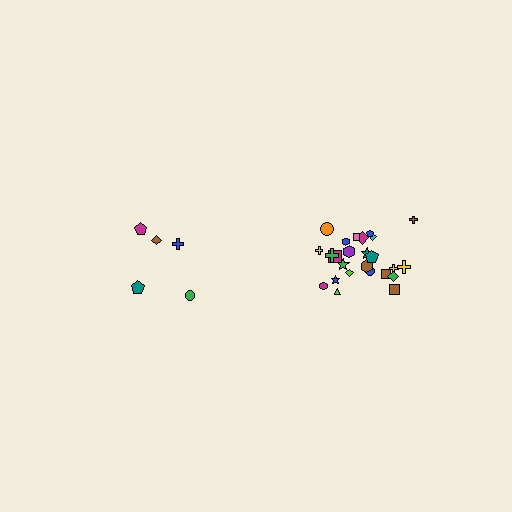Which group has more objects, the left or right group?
The right group.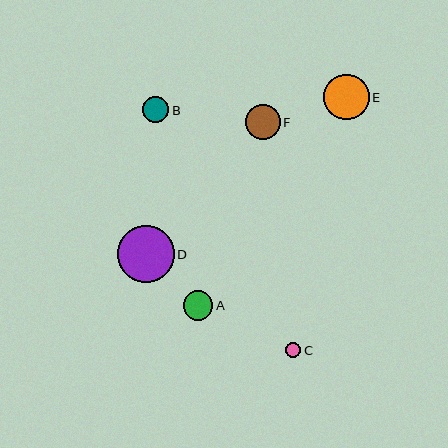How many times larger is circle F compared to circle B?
Circle F is approximately 1.3 times the size of circle B.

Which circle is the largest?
Circle D is the largest with a size of approximately 57 pixels.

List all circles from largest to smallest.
From largest to smallest: D, E, F, A, B, C.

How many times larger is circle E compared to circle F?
Circle E is approximately 1.3 times the size of circle F.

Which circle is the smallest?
Circle C is the smallest with a size of approximately 15 pixels.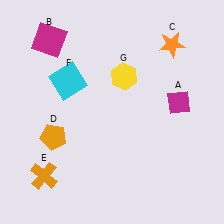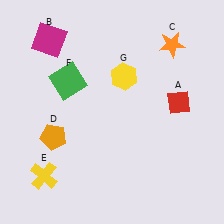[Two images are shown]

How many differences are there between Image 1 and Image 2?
There are 3 differences between the two images.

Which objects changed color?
A changed from magenta to red. E changed from orange to yellow. F changed from cyan to green.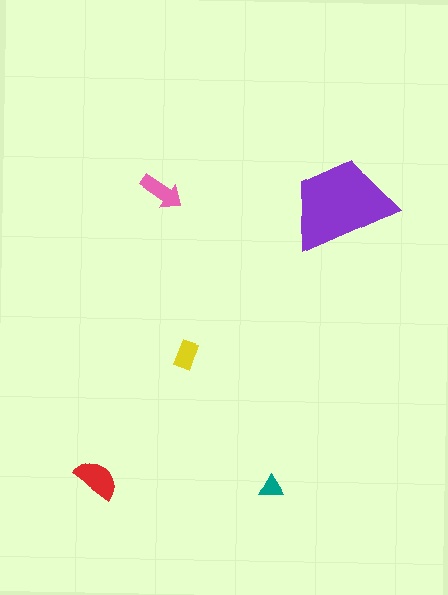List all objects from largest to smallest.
The purple trapezoid, the red semicircle, the pink arrow, the yellow rectangle, the teal triangle.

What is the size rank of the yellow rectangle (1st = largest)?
4th.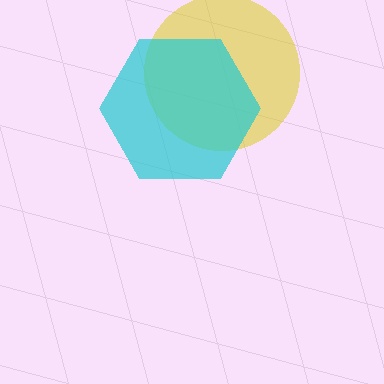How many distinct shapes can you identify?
There are 2 distinct shapes: a yellow circle, a cyan hexagon.